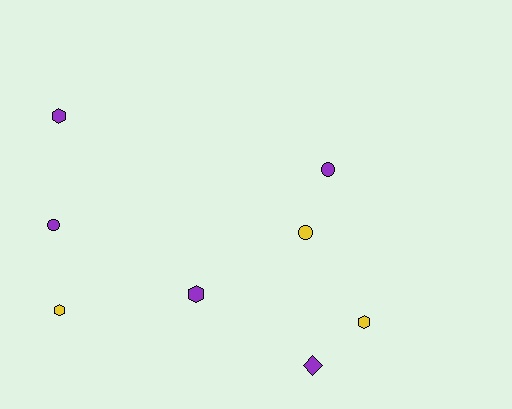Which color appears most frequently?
Purple, with 5 objects.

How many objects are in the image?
There are 8 objects.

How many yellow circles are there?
There is 1 yellow circle.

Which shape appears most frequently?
Hexagon, with 4 objects.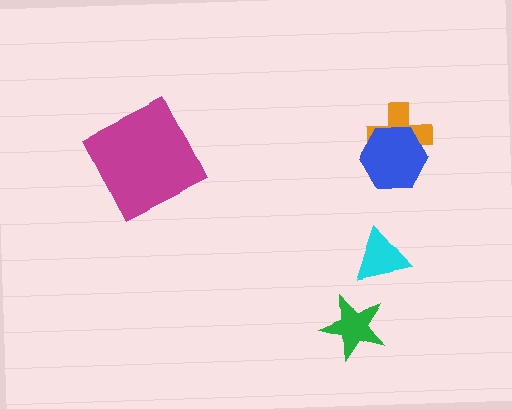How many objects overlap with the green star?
0 objects overlap with the green star.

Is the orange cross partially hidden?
Yes, it is partially covered by another shape.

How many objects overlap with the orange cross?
1 object overlaps with the orange cross.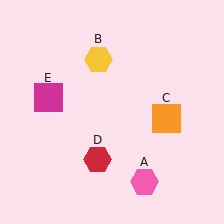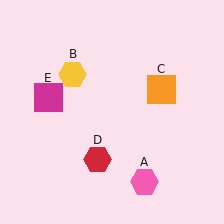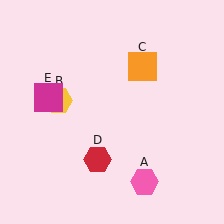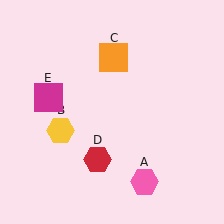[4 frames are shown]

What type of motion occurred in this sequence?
The yellow hexagon (object B), orange square (object C) rotated counterclockwise around the center of the scene.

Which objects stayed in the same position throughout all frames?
Pink hexagon (object A) and red hexagon (object D) and magenta square (object E) remained stationary.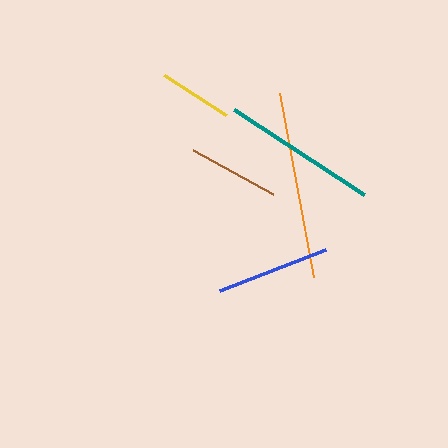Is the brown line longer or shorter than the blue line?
The blue line is longer than the brown line.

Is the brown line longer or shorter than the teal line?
The teal line is longer than the brown line.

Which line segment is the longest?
The orange line is the longest at approximately 187 pixels.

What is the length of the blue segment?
The blue segment is approximately 113 pixels long.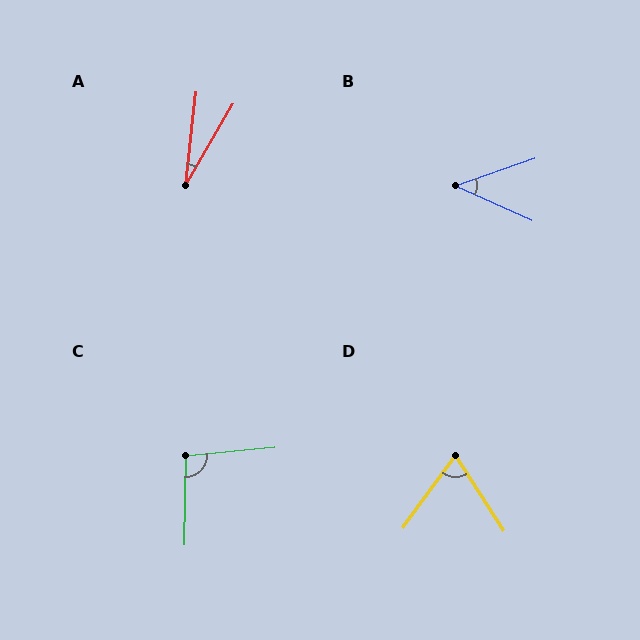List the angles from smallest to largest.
A (24°), B (44°), D (69°), C (96°).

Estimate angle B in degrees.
Approximately 44 degrees.